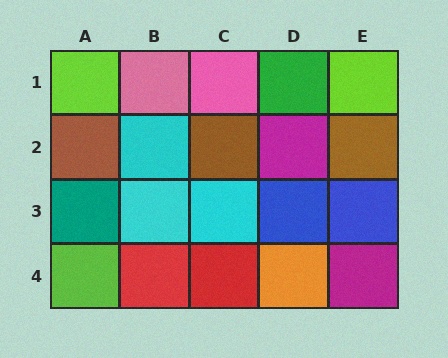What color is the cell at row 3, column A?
Teal.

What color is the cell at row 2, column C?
Brown.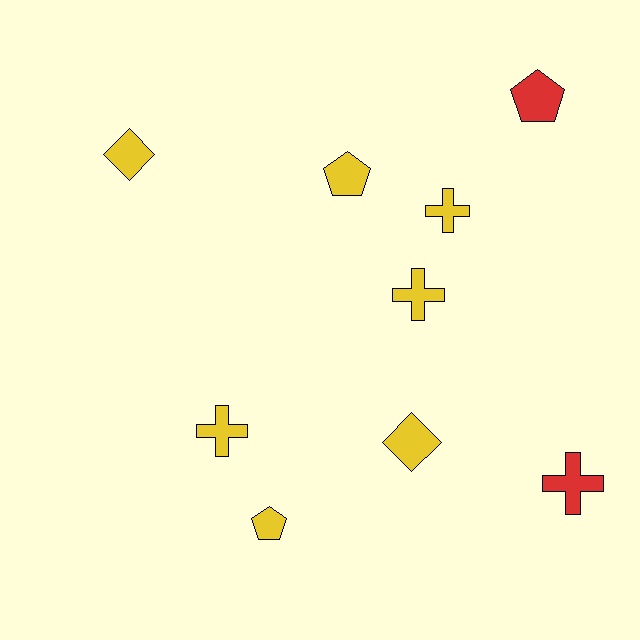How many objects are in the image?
There are 9 objects.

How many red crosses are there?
There is 1 red cross.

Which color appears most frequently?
Yellow, with 7 objects.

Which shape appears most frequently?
Cross, with 4 objects.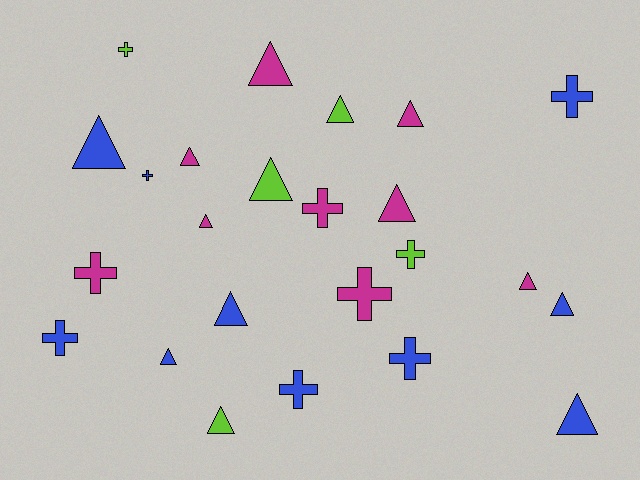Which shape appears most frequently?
Triangle, with 14 objects.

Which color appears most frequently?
Blue, with 10 objects.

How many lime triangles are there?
There are 3 lime triangles.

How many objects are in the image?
There are 24 objects.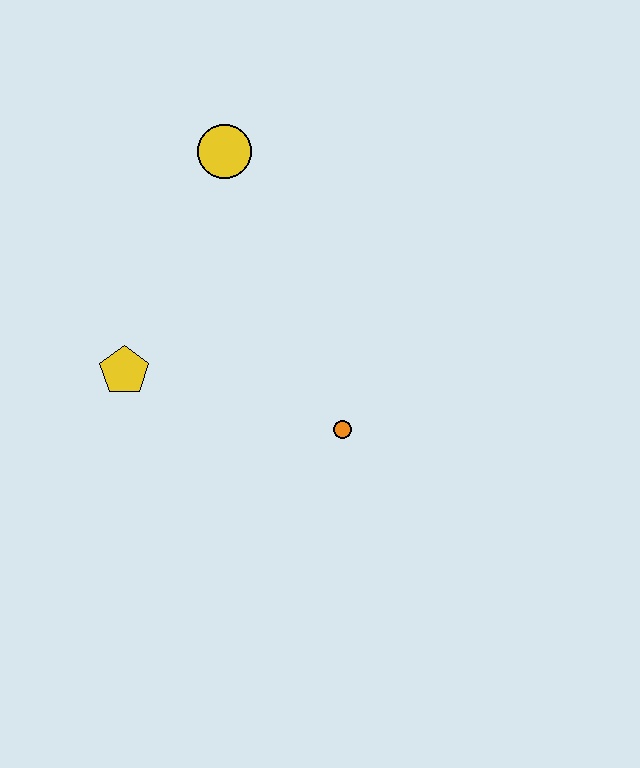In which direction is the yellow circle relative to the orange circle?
The yellow circle is above the orange circle.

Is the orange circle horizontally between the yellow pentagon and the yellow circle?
No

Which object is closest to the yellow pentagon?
The orange circle is closest to the yellow pentagon.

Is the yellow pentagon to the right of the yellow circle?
No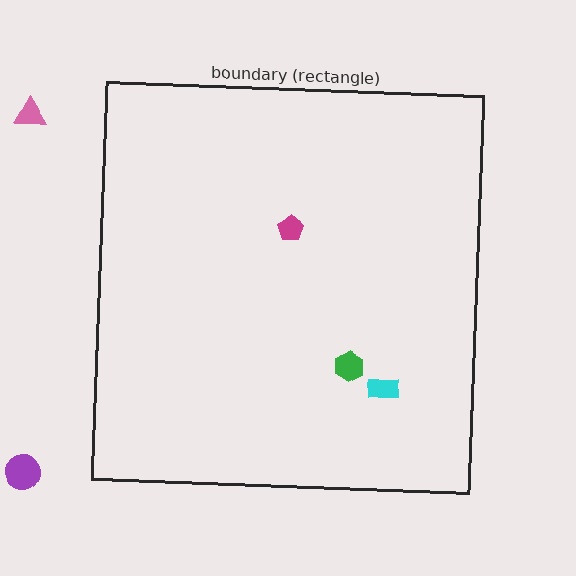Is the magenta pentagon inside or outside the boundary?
Inside.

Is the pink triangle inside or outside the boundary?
Outside.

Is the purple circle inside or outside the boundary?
Outside.